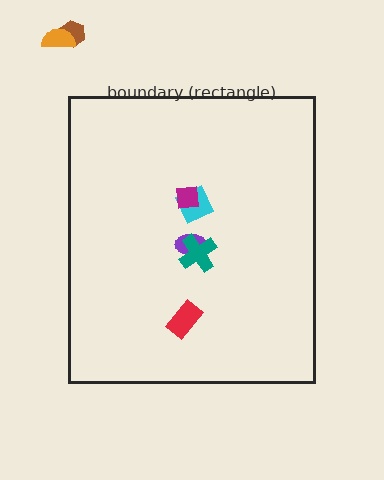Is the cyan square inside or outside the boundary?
Inside.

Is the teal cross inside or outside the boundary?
Inside.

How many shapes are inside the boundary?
5 inside, 2 outside.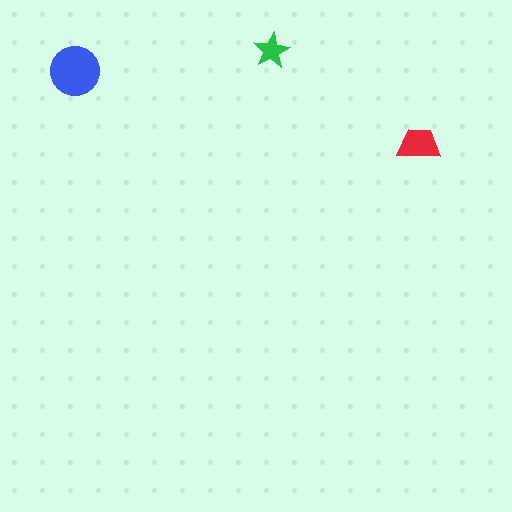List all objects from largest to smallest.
The blue circle, the red trapezoid, the green star.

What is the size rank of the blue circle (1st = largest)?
1st.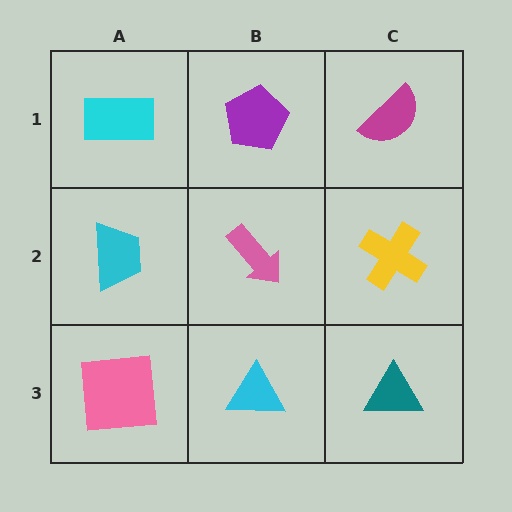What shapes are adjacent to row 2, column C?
A magenta semicircle (row 1, column C), a teal triangle (row 3, column C), a pink arrow (row 2, column B).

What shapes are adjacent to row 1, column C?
A yellow cross (row 2, column C), a purple pentagon (row 1, column B).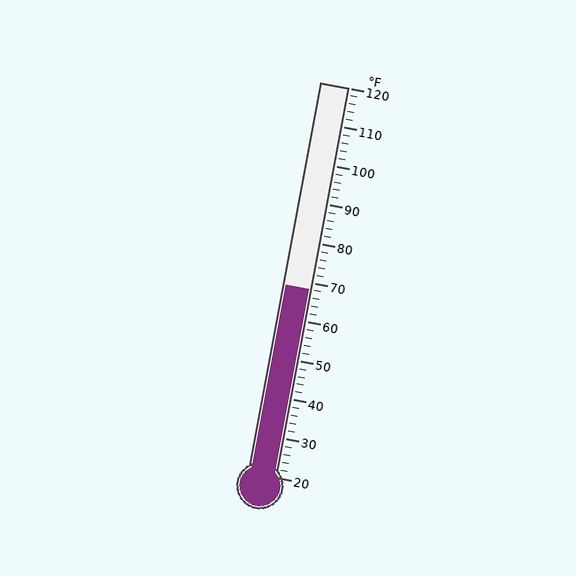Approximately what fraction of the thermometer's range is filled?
The thermometer is filled to approximately 50% of its range.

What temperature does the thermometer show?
The thermometer shows approximately 68°F.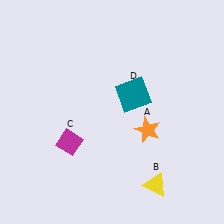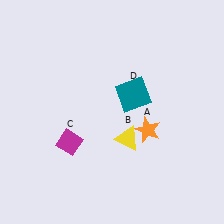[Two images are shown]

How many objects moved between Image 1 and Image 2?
1 object moved between the two images.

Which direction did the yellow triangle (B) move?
The yellow triangle (B) moved up.